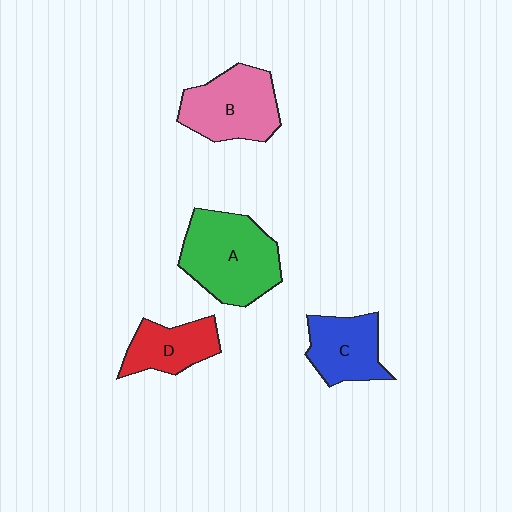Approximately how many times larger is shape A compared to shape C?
Approximately 1.6 times.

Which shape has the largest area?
Shape A (green).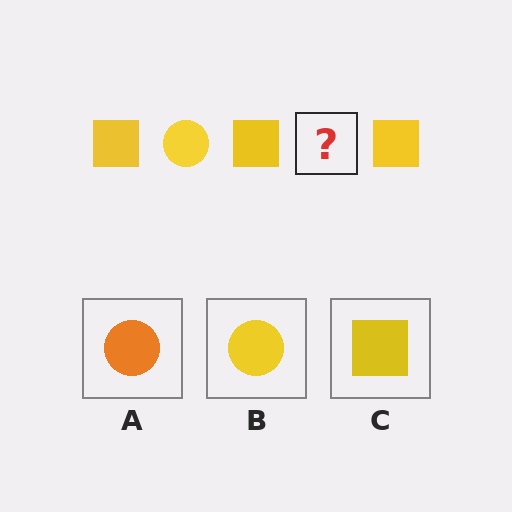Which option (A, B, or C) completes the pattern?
B.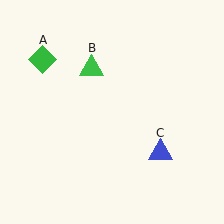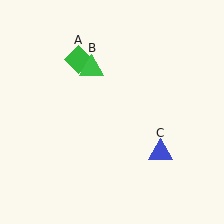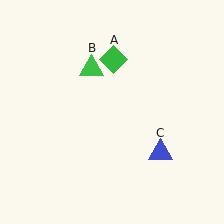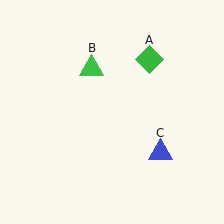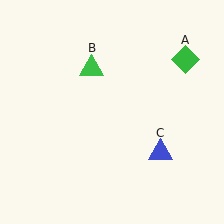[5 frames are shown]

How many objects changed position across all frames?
1 object changed position: green diamond (object A).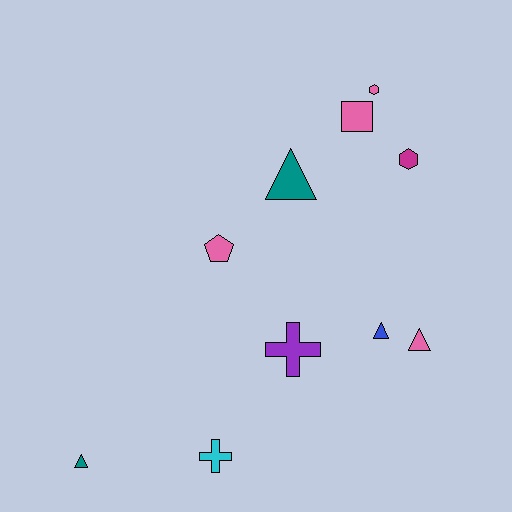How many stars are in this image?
There are no stars.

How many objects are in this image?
There are 10 objects.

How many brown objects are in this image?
There are no brown objects.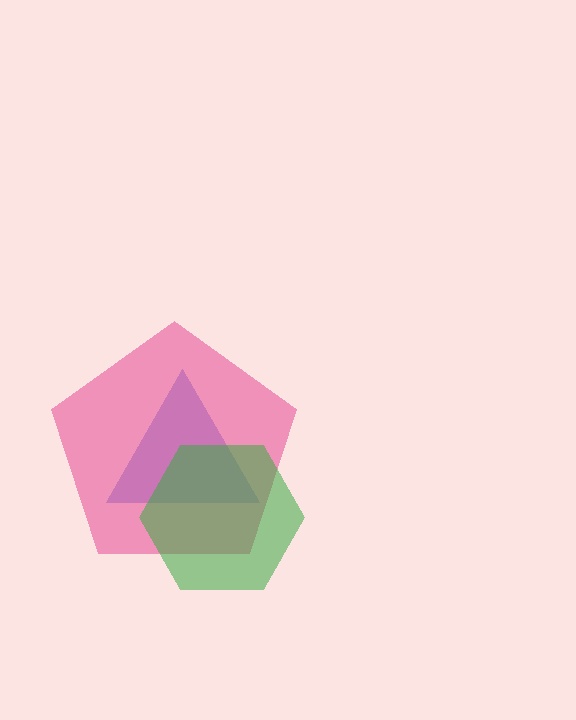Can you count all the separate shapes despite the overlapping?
Yes, there are 3 separate shapes.